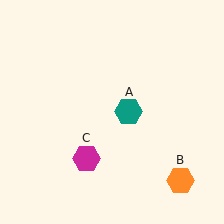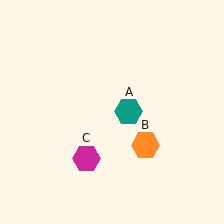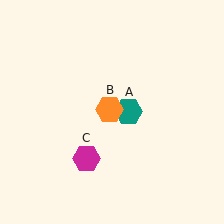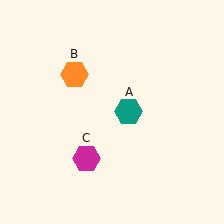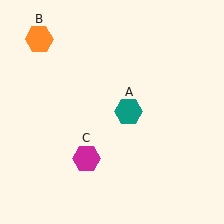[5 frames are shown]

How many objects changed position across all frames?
1 object changed position: orange hexagon (object B).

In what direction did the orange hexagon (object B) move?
The orange hexagon (object B) moved up and to the left.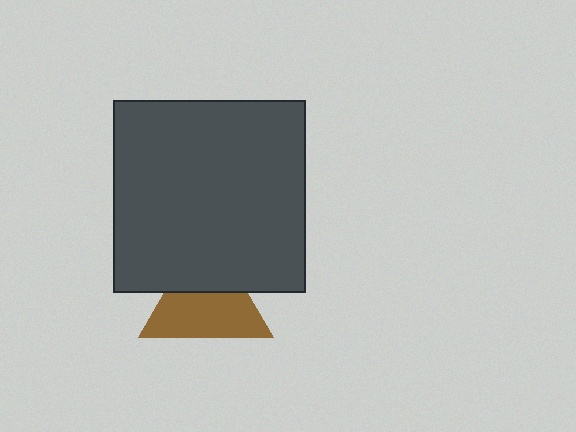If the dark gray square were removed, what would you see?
You would see the complete brown triangle.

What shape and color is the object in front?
The object in front is a dark gray square.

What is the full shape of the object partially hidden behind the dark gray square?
The partially hidden object is a brown triangle.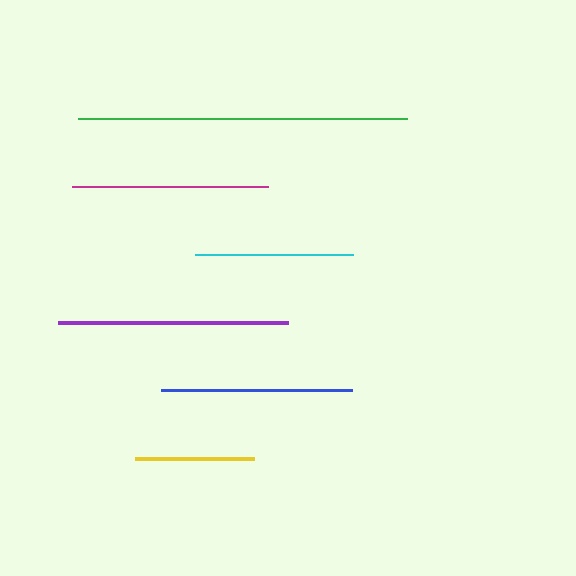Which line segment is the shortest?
The yellow line is the shortest at approximately 119 pixels.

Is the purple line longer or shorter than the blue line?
The purple line is longer than the blue line.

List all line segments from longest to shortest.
From longest to shortest: green, purple, magenta, blue, cyan, yellow.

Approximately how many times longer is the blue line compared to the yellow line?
The blue line is approximately 1.6 times the length of the yellow line.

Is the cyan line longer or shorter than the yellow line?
The cyan line is longer than the yellow line.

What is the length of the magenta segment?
The magenta segment is approximately 196 pixels long.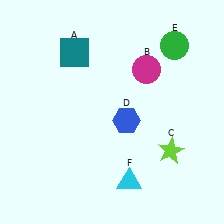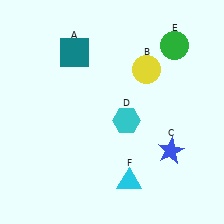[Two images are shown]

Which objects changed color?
B changed from magenta to yellow. C changed from lime to blue. D changed from blue to cyan.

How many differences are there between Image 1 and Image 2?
There are 3 differences between the two images.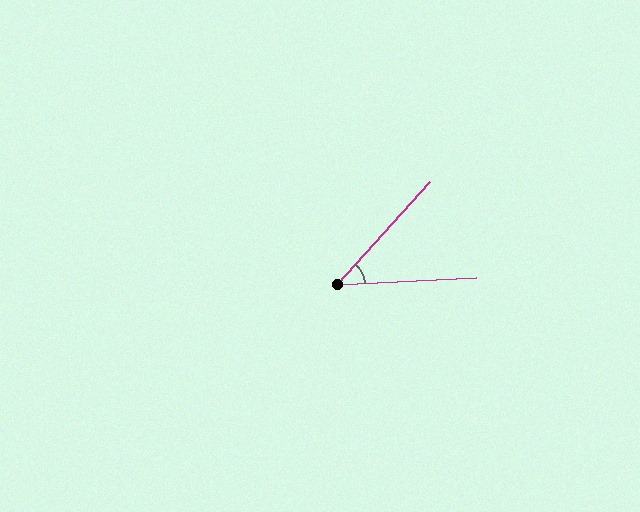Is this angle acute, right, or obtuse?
It is acute.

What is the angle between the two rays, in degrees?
Approximately 45 degrees.